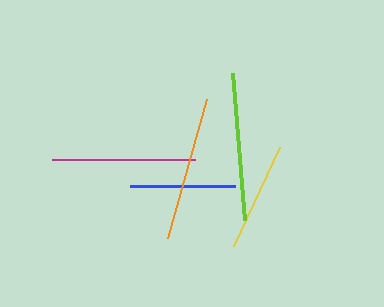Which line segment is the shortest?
The blue line is the shortest at approximately 106 pixels.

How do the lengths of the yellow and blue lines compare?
The yellow and blue lines are approximately the same length.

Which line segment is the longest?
The lime line is the longest at approximately 148 pixels.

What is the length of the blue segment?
The blue segment is approximately 106 pixels long.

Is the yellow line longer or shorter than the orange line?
The orange line is longer than the yellow line.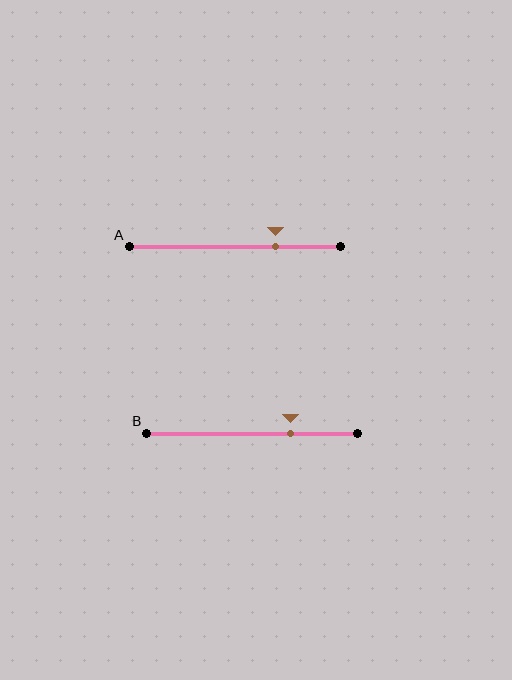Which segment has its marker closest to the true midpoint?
Segment B has its marker closest to the true midpoint.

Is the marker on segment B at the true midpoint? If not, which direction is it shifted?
No, the marker on segment B is shifted to the right by about 18% of the segment length.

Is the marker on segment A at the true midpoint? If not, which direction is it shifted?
No, the marker on segment A is shifted to the right by about 19% of the segment length.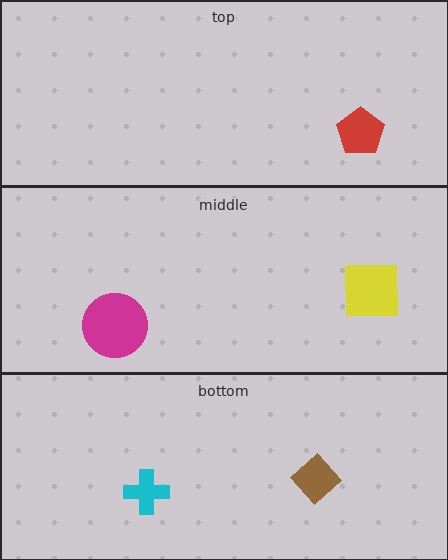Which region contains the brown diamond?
The bottom region.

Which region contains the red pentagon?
The top region.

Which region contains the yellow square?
The middle region.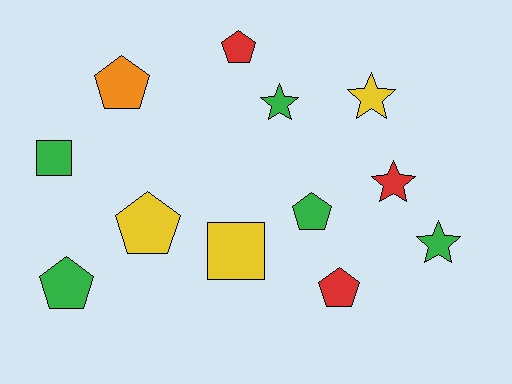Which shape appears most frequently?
Pentagon, with 6 objects.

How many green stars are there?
There are 2 green stars.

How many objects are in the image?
There are 12 objects.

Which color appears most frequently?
Green, with 5 objects.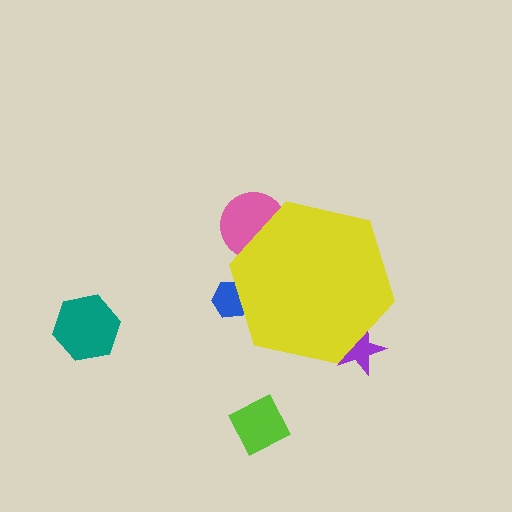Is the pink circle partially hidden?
Yes, the pink circle is partially hidden behind the yellow hexagon.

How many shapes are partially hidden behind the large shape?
3 shapes are partially hidden.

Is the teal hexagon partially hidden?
No, the teal hexagon is fully visible.